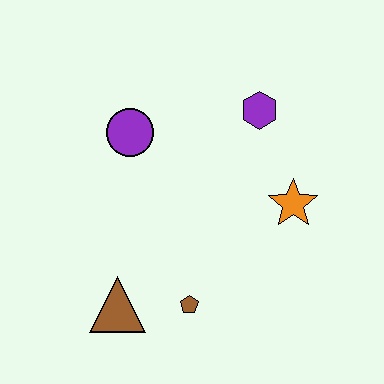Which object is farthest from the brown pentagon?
The purple hexagon is farthest from the brown pentagon.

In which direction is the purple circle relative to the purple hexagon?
The purple circle is to the left of the purple hexagon.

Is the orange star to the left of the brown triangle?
No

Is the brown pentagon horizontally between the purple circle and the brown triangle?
No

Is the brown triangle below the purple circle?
Yes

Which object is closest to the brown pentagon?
The brown triangle is closest to the brown pentagon.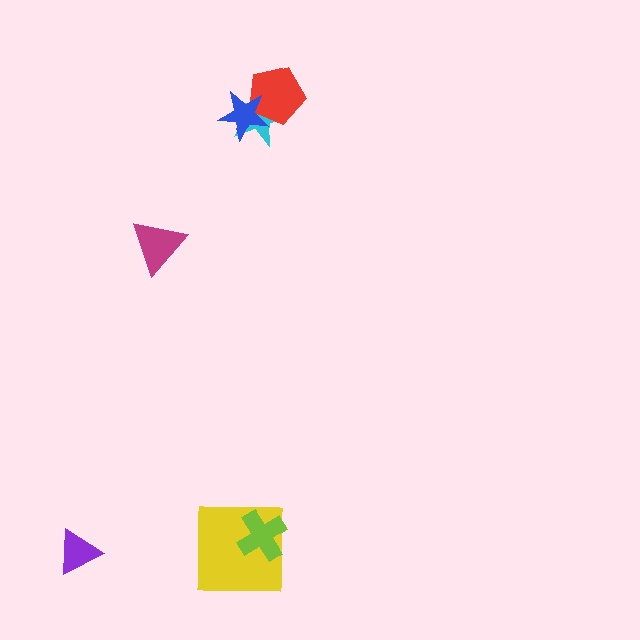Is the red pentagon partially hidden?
Yes, it is partially covered by another shape.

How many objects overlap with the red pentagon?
2 objects overlap with the red pentagon.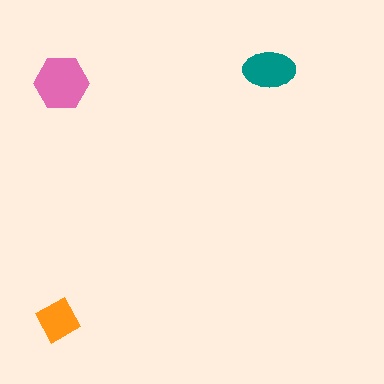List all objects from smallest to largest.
The orange square, the teal ellipse, the pink hexagon.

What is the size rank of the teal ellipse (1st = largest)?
2nd.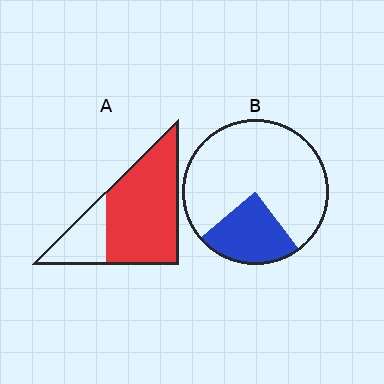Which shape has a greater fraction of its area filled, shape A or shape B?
Shape A.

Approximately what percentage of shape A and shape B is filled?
A is approximately 75% and B is approximately 25%.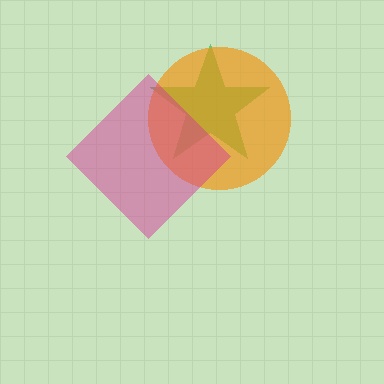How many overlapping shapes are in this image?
There are 3 overlapping shapes in the image.